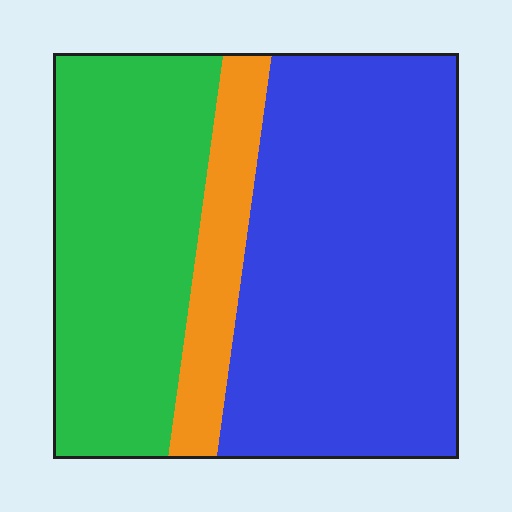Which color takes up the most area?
Blue, at roughly 55%.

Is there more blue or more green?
Blue.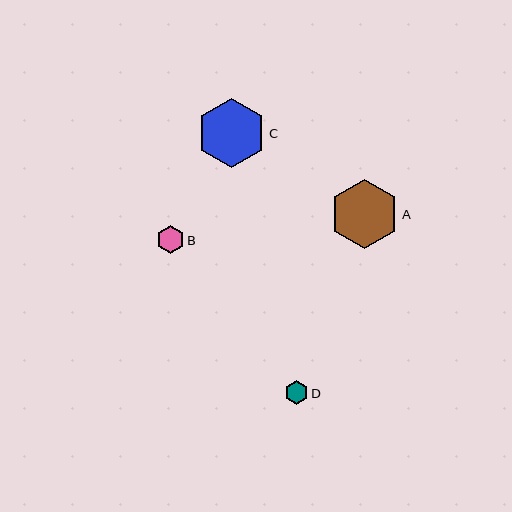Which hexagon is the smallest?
Hexagon D is the smallest with a size of approximately 23 pixels.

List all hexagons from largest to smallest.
From largest to smallest: A, C, B, D.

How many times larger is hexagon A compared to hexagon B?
Hexagon A is approximately 2.5 times the size of hexagon B.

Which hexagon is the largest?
Hexagon A is the largest with a size of approximately 70 pixels.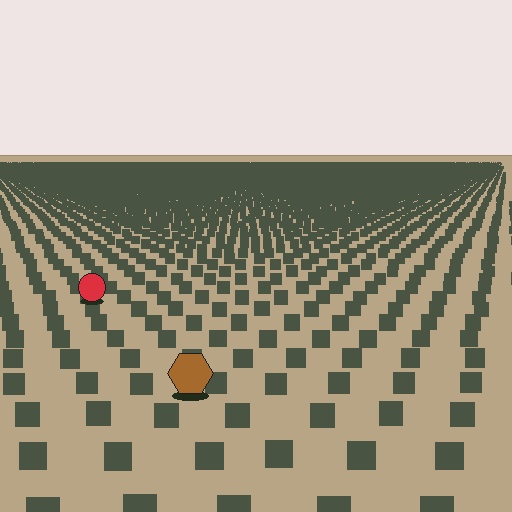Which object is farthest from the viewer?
The red circle is farthest from the viewer. It appears smaller and the ground texture around it is denser.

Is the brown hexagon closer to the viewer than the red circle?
Yes. The brown hexagon is closer — you can tell from the texture gradient: the ground texture is coarser near it.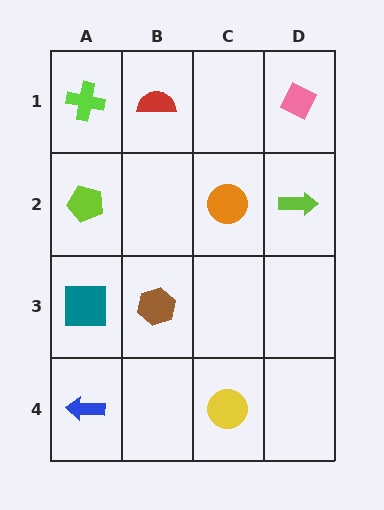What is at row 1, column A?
A lime cross.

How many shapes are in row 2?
3 shapes.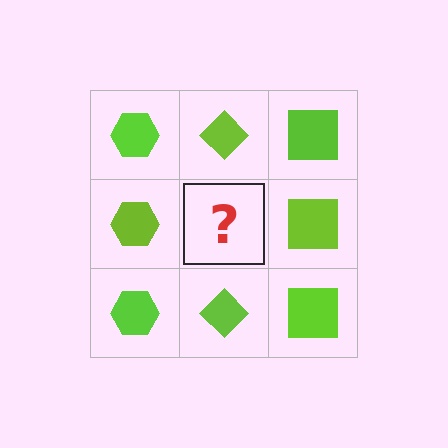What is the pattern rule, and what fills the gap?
The rule is that each column has a consistent shape. The gap should be filled with a lime diamond.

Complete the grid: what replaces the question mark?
The question mark should be replaced with a lime diamond.